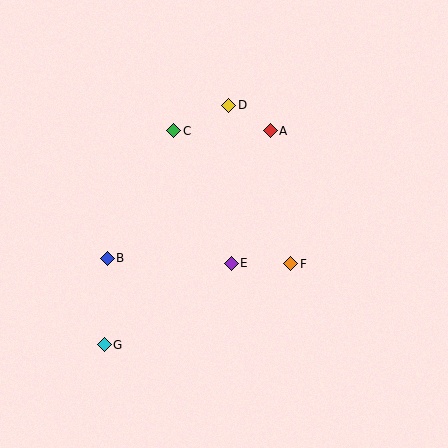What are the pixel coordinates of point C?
Point C is at (174, 131).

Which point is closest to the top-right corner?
Point A is closest to the top-right corner.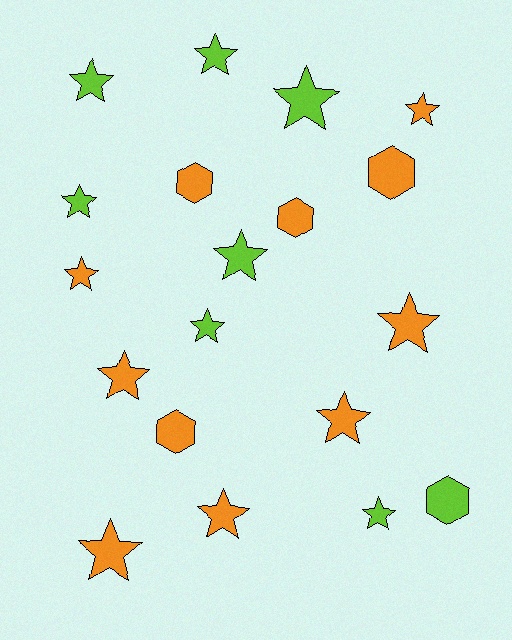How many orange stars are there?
There are 7 orange stars.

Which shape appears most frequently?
Star, with 14 objects.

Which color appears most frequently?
Orange, with 11 objects.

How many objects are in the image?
There are 19 objects.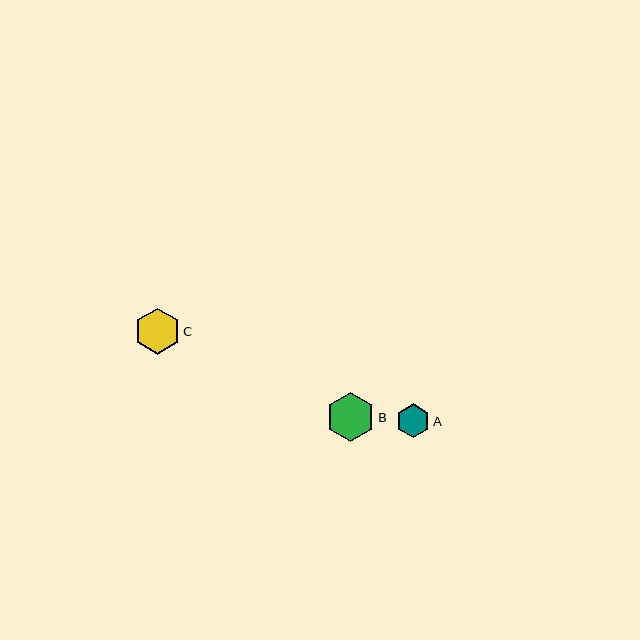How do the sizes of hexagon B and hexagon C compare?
Hexagon B and hexagon C are approximately the same size.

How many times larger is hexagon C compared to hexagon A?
Hexagon C is approximately 1.3 times the size of hexagon A.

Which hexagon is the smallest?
Hexagon A is the smallest with a size of approximately 34 pixels.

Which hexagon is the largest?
Hexagon B is the largest with a size of approximately 49 pixels.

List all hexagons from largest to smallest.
From largest to smallest: B, C, A.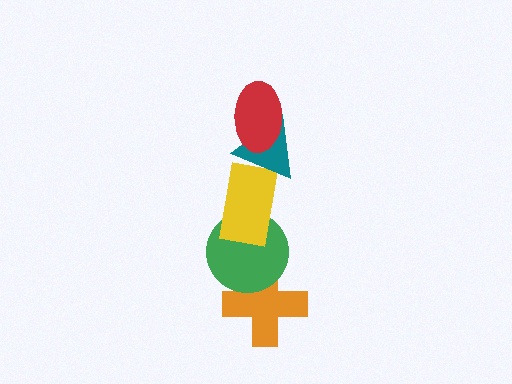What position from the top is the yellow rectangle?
The yellow rectangle is 3rd from the top.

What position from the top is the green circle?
The green circle is 4th from the top.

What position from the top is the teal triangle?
The teal triangle is 2nd from the top.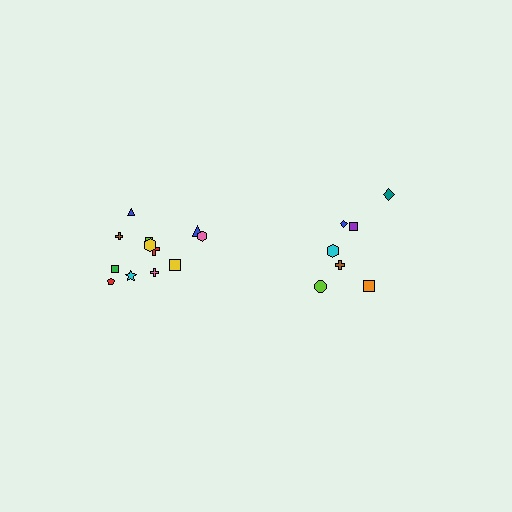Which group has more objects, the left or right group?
The left group.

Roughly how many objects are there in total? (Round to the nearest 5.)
Roughly 20 objects in total.